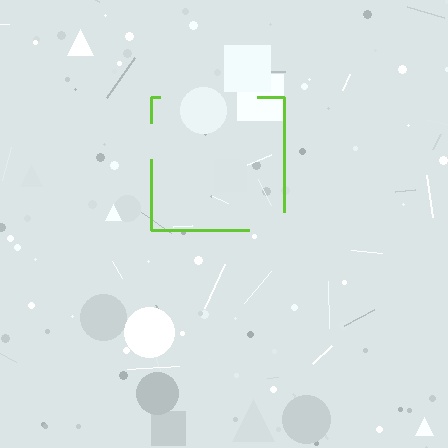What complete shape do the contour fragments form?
The contour fragments form a square.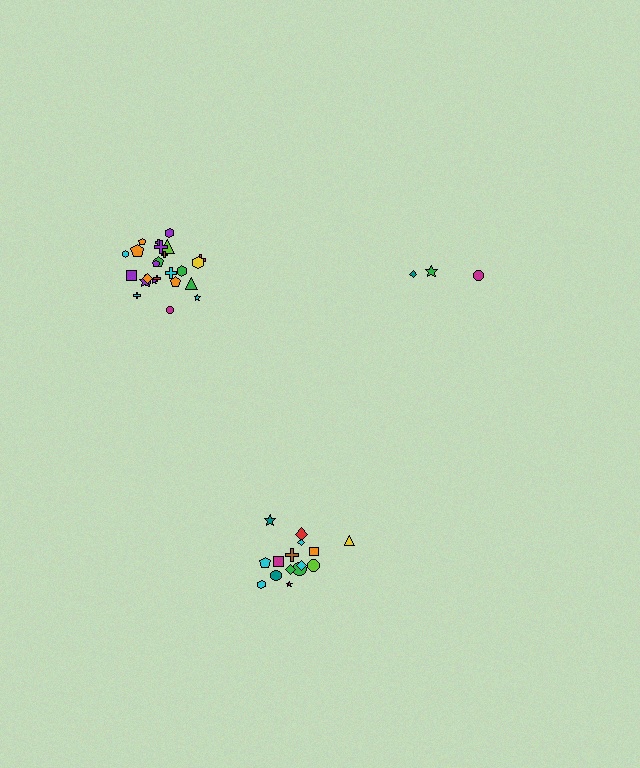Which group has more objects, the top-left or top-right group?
The top-left group.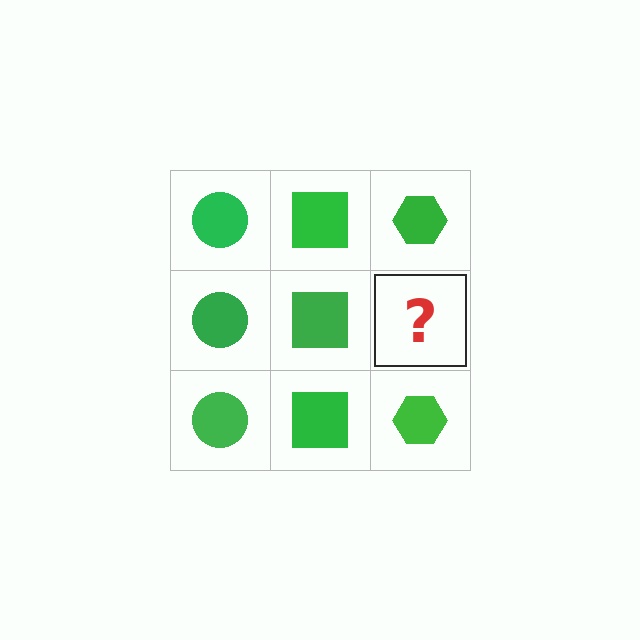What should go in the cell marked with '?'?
The missing cell should contain a green hexagon.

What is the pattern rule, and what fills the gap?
The rule is that each column has a consistent shape. The gap should be filled with a green hexagon.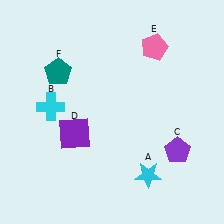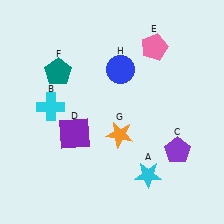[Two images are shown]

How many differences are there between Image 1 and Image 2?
There are 2 differences between the two images.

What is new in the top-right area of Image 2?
A blue circle (H) was added in the top-right area of Image 2.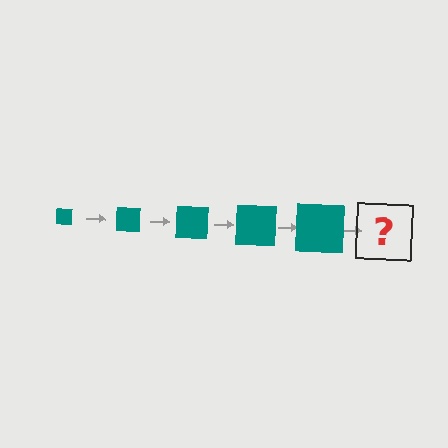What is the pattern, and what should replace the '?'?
The pattern is that the square gets progressively larger each step. The '?' should be a teal square, larger than the previous one.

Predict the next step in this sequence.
The next step is a teal square, larger than the previous one.